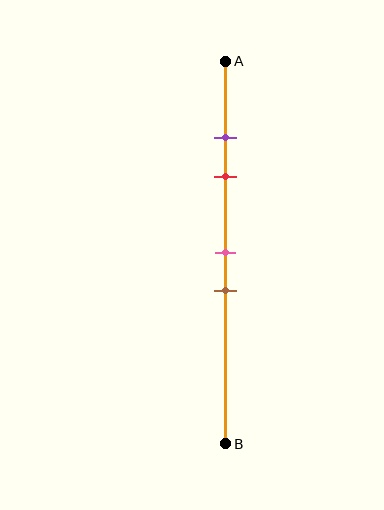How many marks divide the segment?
There are 4 marks dividing the segment.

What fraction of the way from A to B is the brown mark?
The brown mark is approximately 60% (0.6) of the way from A to B.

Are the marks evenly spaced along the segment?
No, the marks are not evenly spaced.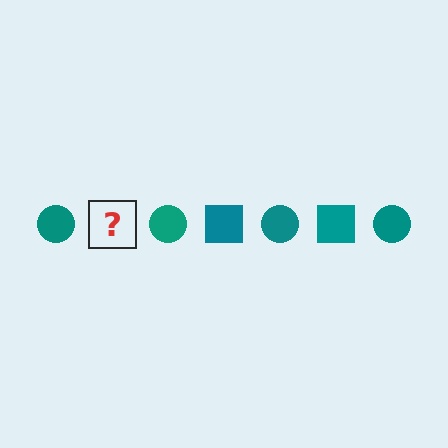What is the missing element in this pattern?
The missing element is a teal square.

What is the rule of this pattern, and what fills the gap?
The rule is that the pattern cycles through circle, square shapes in teal. The gap should be filled with a teal square.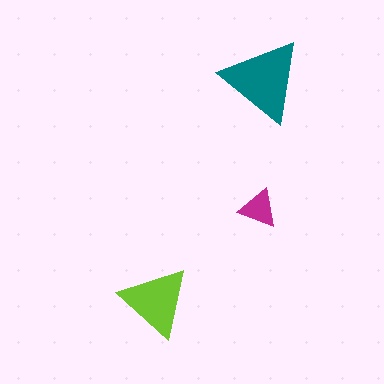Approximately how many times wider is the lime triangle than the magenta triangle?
About 2 times wider.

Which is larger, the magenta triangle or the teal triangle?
The teal one.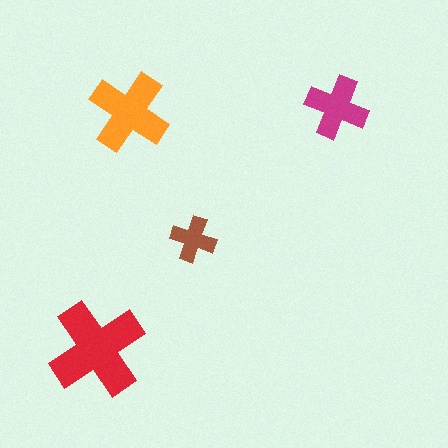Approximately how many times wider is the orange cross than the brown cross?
About 2 times wider.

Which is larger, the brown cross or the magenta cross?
The magenta one.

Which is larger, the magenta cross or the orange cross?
The orange one.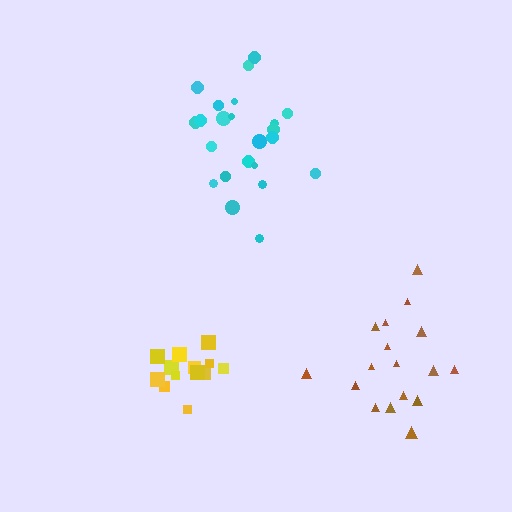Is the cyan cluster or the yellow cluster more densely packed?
Yellow.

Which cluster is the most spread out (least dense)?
Brown.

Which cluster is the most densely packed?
Yellow.